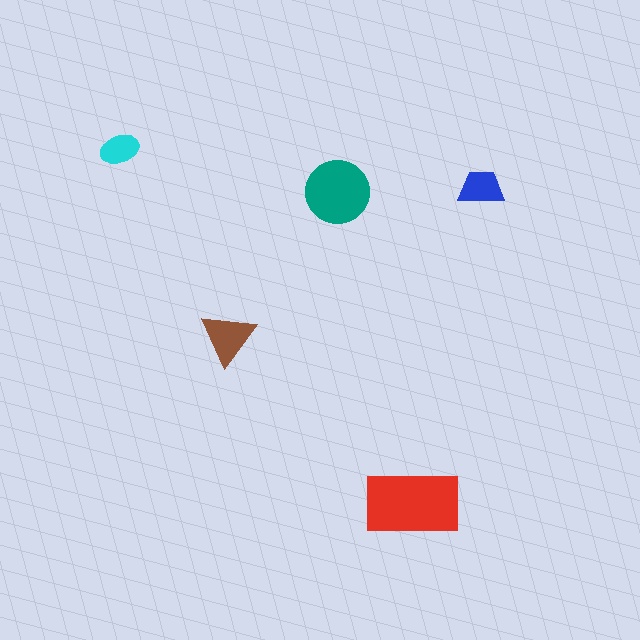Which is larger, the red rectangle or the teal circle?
The red rectangle.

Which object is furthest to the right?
The blue trapezoid is rightmost.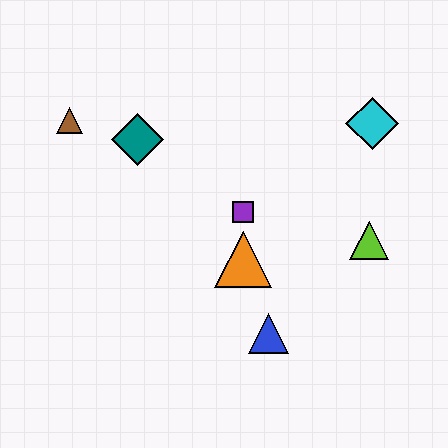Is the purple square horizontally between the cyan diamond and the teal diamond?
Yes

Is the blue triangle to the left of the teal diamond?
No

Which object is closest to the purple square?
The orange triangle is closest to the purple square.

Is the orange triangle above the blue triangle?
Yes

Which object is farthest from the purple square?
The brown triangle is farthest from the purple square.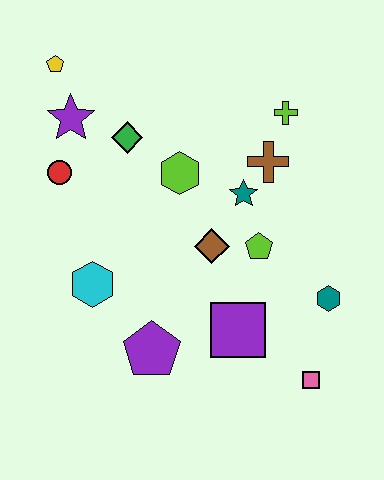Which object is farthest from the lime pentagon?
The yellow pentagon is farthest from the lime pentagon.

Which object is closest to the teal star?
The brown cross is closest to the teal star.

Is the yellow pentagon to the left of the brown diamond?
Yes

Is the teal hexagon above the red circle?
No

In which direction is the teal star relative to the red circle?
The teal star is to the right of the red circle.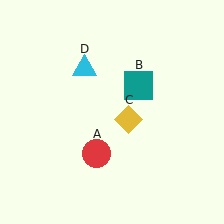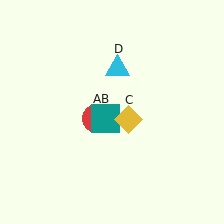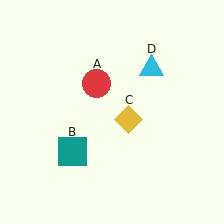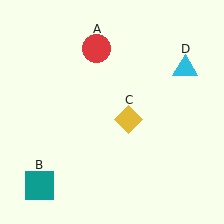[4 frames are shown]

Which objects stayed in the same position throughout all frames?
Yellow diamond (object C) remained stationary.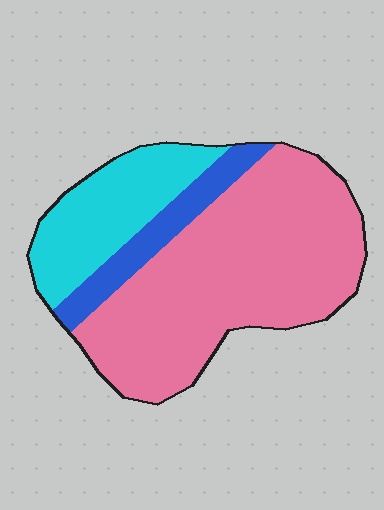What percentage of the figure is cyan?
Cyan takes up less than a quarter of the figure.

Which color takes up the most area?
Pink, at roughly 65%.